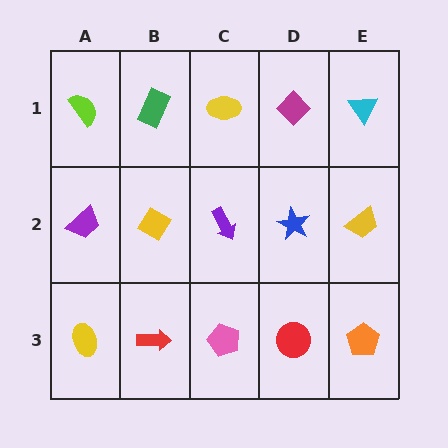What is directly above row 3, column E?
A yellow trapezoid.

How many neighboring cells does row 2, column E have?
3.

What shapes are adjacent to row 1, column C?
A purple arrow (row 2, column C), a green rectangle (row 1, column B), a magenta diamond (row 1, column D).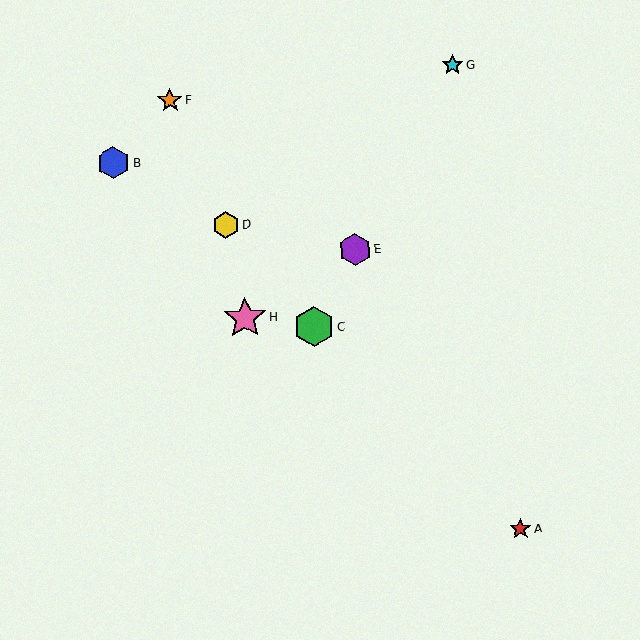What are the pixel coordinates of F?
Object F is at (170, 100).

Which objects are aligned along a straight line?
Objects C, E, G are aligned along a straight line.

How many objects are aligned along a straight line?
3 objects (C, E, G) are aligned along a straight line.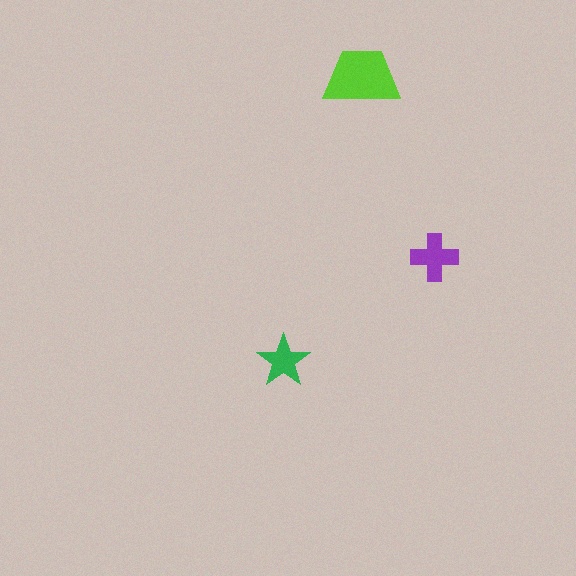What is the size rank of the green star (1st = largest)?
3rd.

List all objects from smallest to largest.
The green star, the purple cross, the lime trapezoid.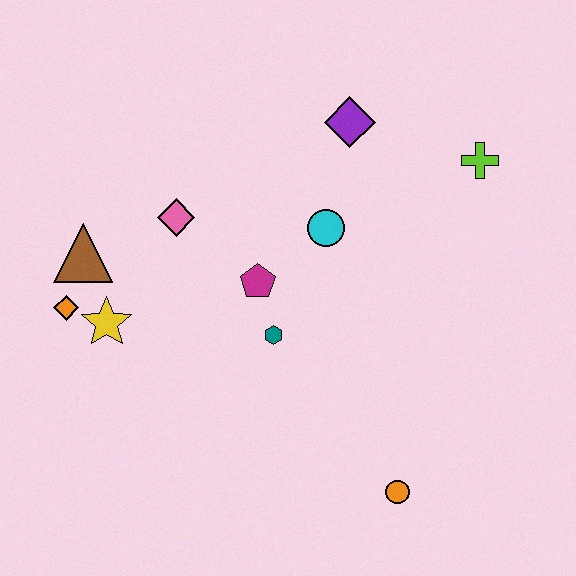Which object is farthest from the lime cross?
The orange diamond is farthest from the lime cross.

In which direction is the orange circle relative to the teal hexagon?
The orange circle is below the teal hexagon.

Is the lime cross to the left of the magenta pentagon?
No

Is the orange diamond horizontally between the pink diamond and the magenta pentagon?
No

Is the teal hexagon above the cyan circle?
No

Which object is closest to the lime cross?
The purple diamond is closest to the lime cross.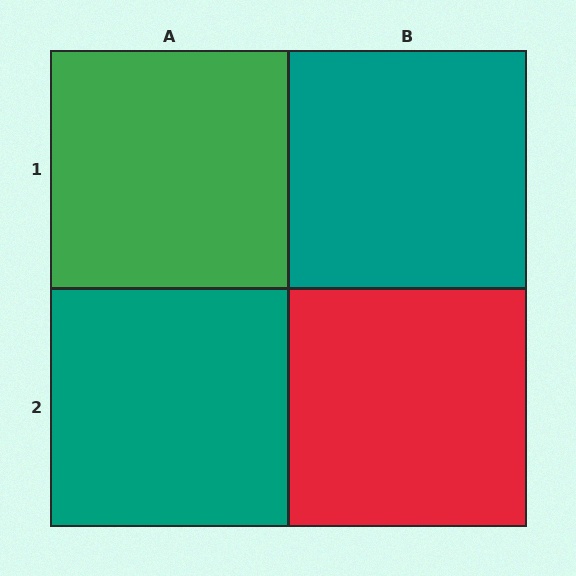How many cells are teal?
2 cells are teal.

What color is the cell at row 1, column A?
Green.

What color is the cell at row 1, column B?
Teal.